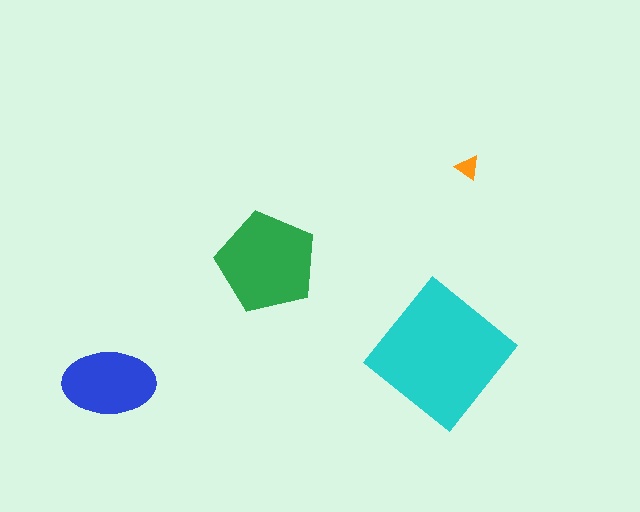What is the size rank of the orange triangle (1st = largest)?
4th.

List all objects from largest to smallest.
The cyan diamond, the green pentagon, the blue ellipse, the orange triangle.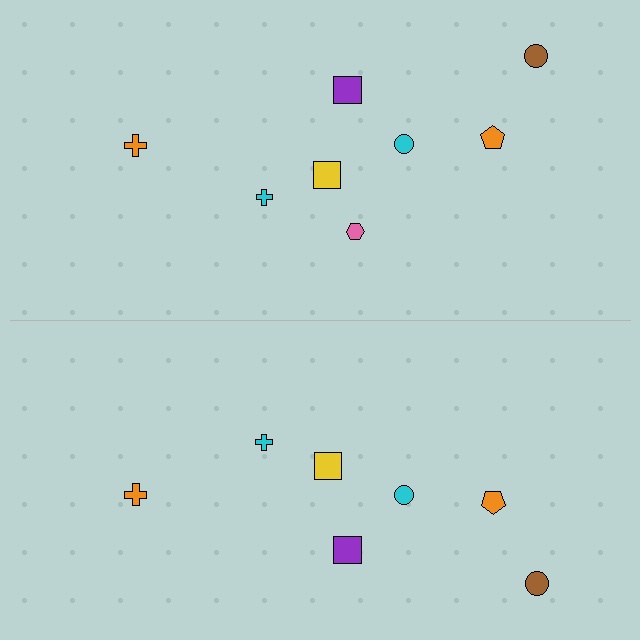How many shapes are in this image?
There are 15 shapes in this image.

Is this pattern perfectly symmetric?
No, the pattern is not perfectly symmetric. A pink hexagon is missing from the bottom side.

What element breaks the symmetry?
A pink hexagon is missing from the bottom side.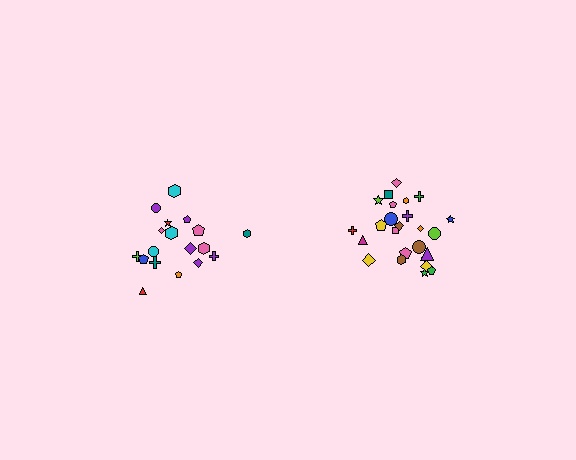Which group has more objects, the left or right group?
The right group.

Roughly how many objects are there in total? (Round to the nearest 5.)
Roughly 45 objects in total.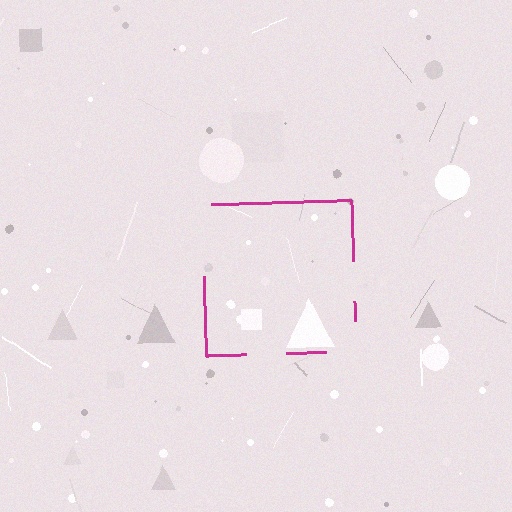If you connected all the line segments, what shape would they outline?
They would outline a square.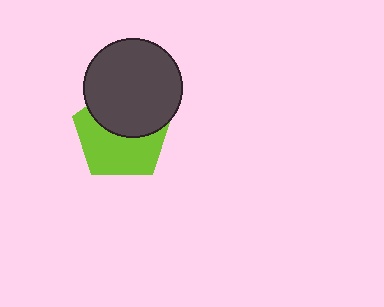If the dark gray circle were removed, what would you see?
You would see the complete lime pentagon.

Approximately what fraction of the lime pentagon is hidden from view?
Roughly 45% of the lime pentagon is hidden behind the dark gray circle.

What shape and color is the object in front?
The object in front is a dark gray circle.